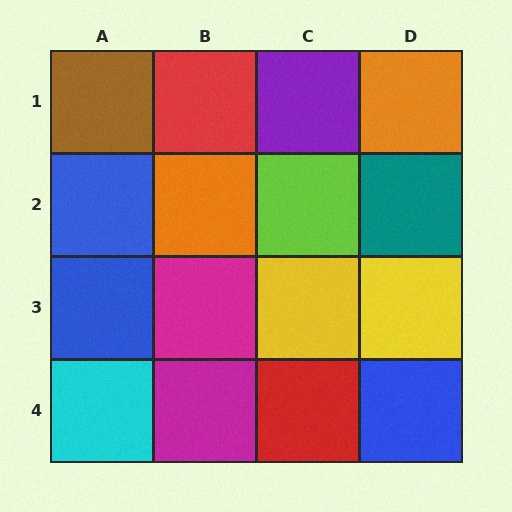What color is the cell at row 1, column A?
Brown.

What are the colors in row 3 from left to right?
Blue, magenta, yellow, yellow.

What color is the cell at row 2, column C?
Lime.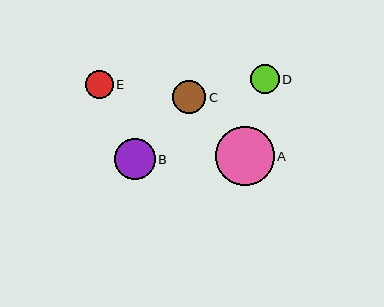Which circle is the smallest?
Circle E is the smallest with a size of approximately 28 pixels.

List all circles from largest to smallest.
From largest to smallest: A, B, C, D, E.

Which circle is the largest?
Circle A is the largest with a size of approximately 59 pixels.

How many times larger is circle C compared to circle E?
Circle C is approximately 1.2 times the size of circle E.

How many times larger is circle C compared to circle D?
Circle C is approximately 1.1 times the size of circle D.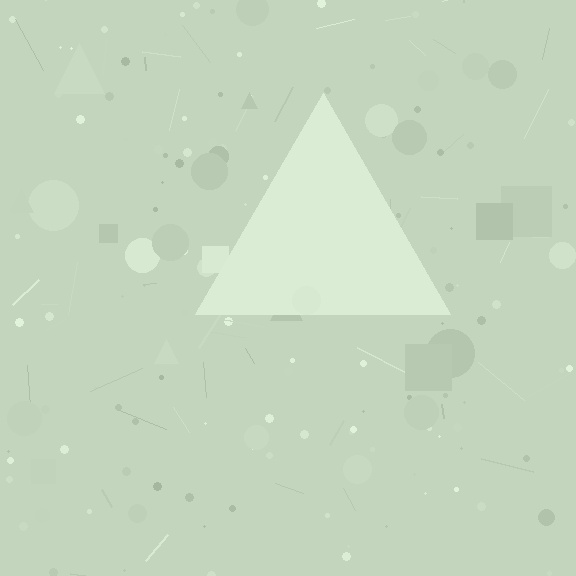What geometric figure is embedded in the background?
A triangle is embedded in the background.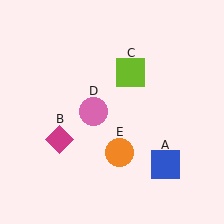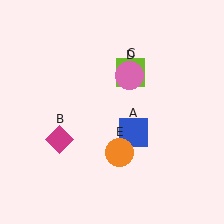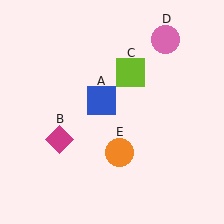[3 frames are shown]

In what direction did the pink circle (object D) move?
The pink circle (object D) moved up and to the right.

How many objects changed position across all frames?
2 objects changed position: blue square (object A), pink circle (object D).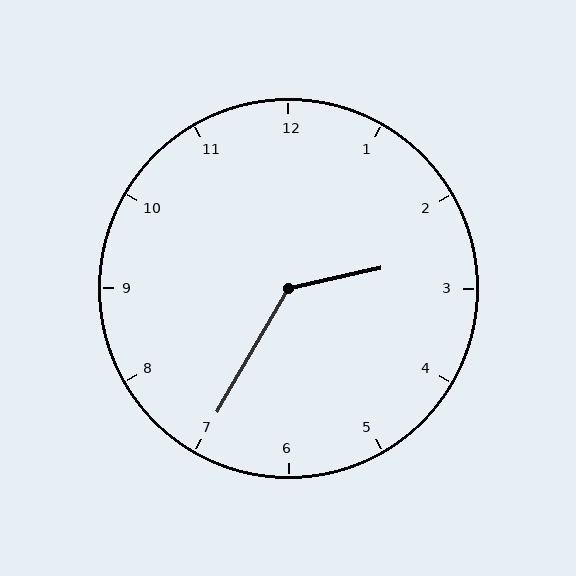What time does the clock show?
2:35.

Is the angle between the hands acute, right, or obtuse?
It is obtuse.